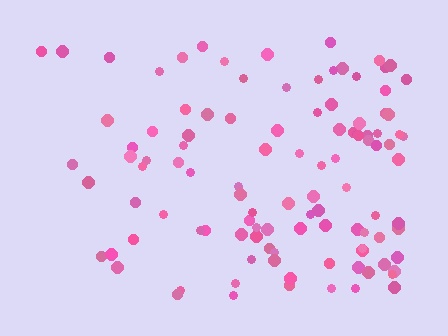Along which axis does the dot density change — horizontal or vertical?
Horizontal.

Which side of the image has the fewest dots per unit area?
The left.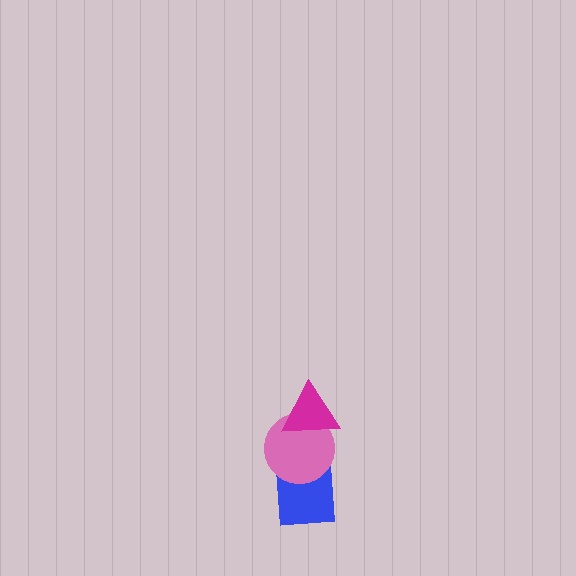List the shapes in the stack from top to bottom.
From top to bottom: the magenta triangle, the pink circle, the blue square.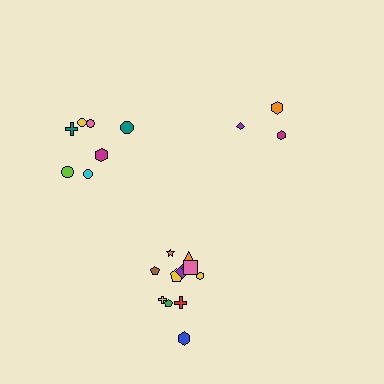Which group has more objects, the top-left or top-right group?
The top-left group.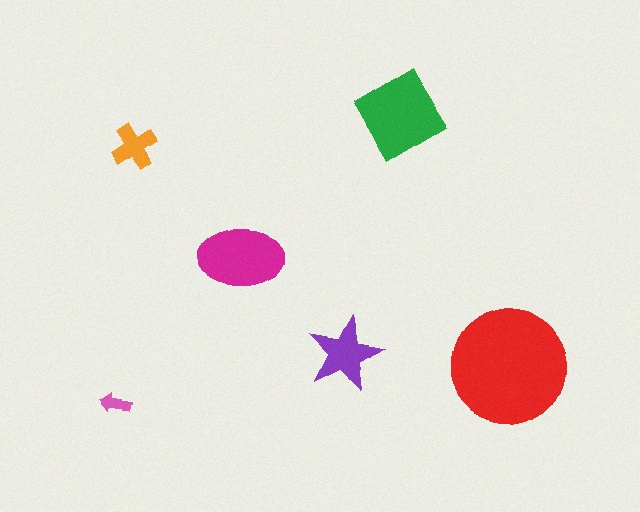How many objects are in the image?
There are 6 objects in the image.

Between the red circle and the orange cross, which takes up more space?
The red circle.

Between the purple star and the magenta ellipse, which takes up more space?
The magenta ellipse.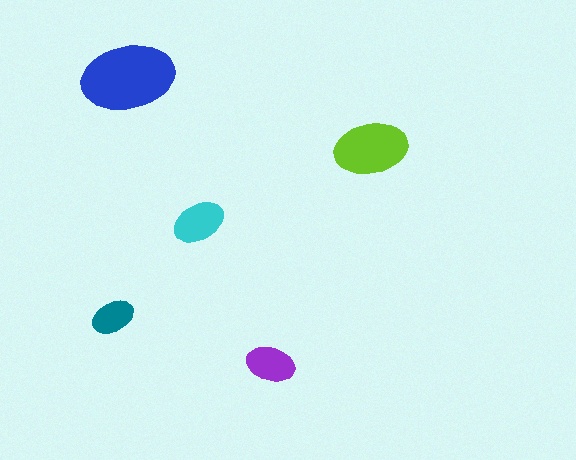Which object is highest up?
The blue ellipse is topmost.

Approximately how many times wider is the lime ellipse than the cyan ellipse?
About 1.5 times wider.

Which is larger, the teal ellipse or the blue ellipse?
The blue one.